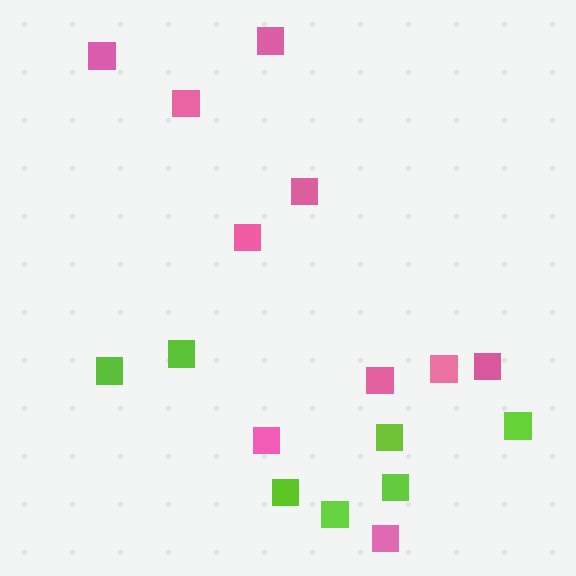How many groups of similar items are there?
There are 2 groups: one group of pink squares (10) and one group of lime squares (7).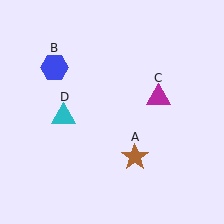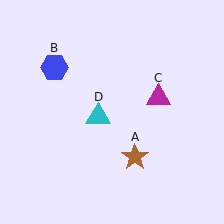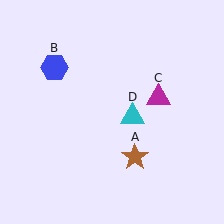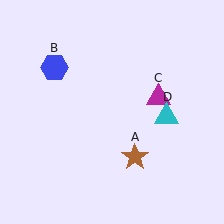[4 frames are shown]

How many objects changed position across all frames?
1 object changed position: cyan triangle (object D).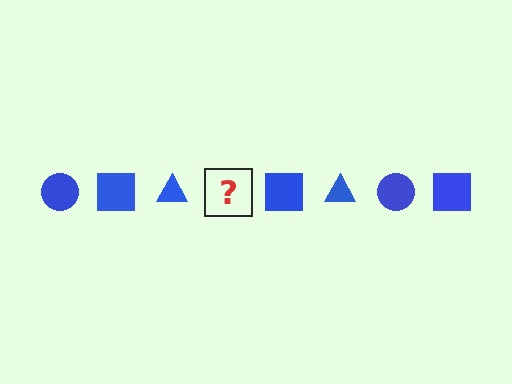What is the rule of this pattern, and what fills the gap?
The rule is that the pattern cycles through circle, square, triangle shapes in blue. The gap should be filled with a blue circle.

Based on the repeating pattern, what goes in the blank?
The blank should be a blue circle.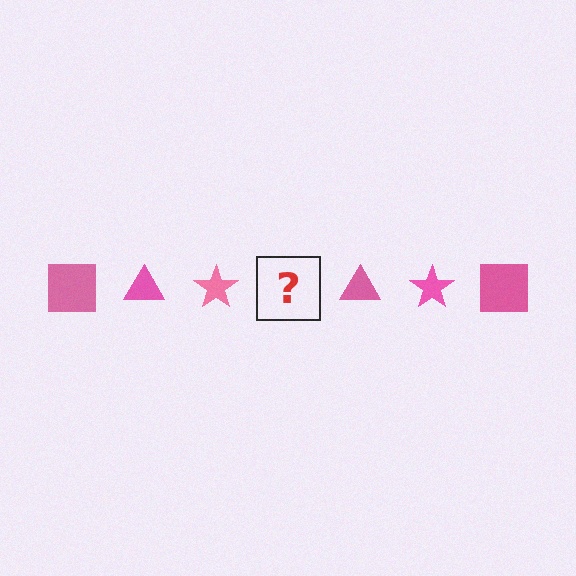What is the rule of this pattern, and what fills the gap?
The rule is that the pattern cycles through square, triangle, star shapes in pink. The gap should be filled with a pink square.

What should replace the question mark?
The question mark should be replaced with a pink square.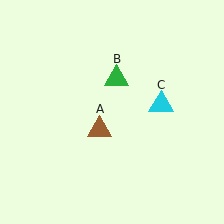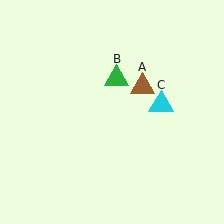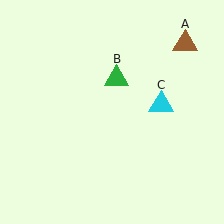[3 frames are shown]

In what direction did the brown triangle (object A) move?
The brown triangle (object A) moved up and to the right.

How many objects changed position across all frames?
1 object changed position: brown triangle (object A).